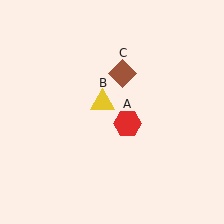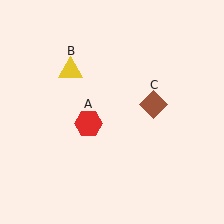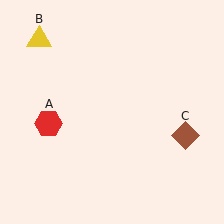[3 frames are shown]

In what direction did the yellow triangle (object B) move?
The yellow triangle (object B) moved up and to the left.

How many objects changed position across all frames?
3 objects changed position: red hexagon (object A), yellow triangle (object B), brown diamond (object C).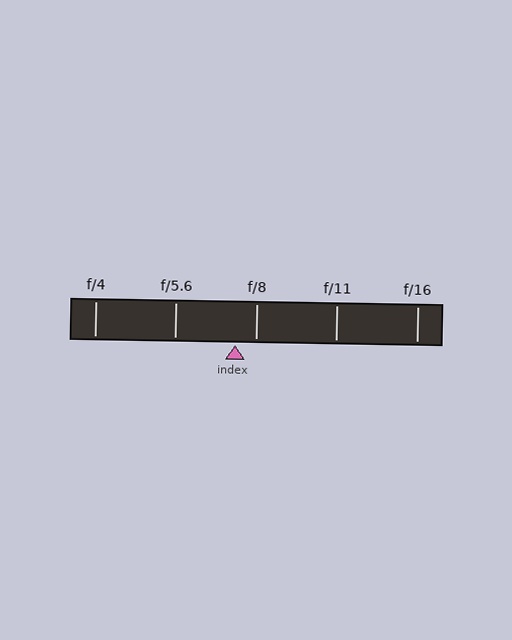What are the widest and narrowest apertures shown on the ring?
The widest aperture shown is f/4 and the narrowest is f/16.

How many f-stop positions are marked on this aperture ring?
There are 5 f-stop positions marked.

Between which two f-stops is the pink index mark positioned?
The index mark is between f/5.6 and f/8.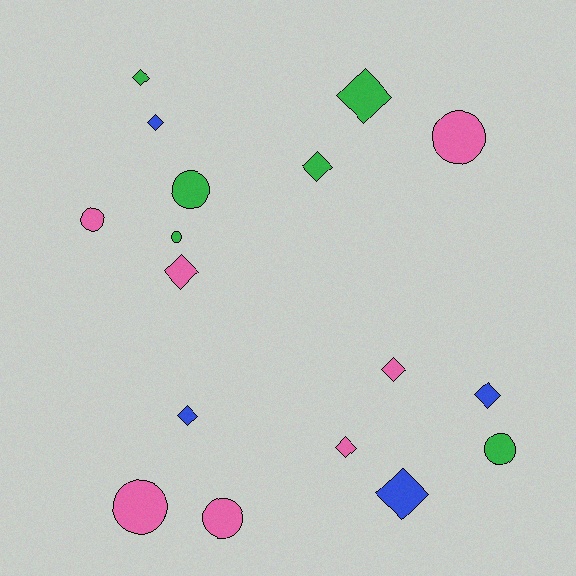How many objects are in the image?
There are 17 objects.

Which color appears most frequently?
Pink, with 7 objects.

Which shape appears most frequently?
Diamond, with 10 objects.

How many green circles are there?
There are 3 green circles.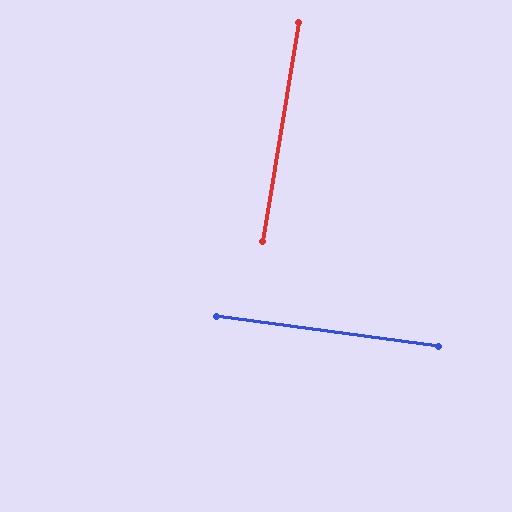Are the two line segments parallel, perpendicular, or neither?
Perpendicular — they meet at approximately 89°.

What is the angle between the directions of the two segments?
Approximately 89 degrees.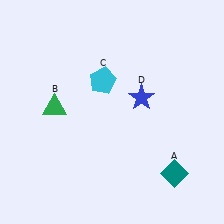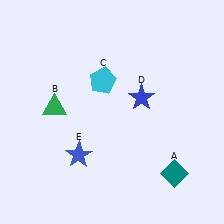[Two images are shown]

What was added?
A blue star (E) was added in Image 2.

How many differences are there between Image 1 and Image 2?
There is 1 difference between the two images.